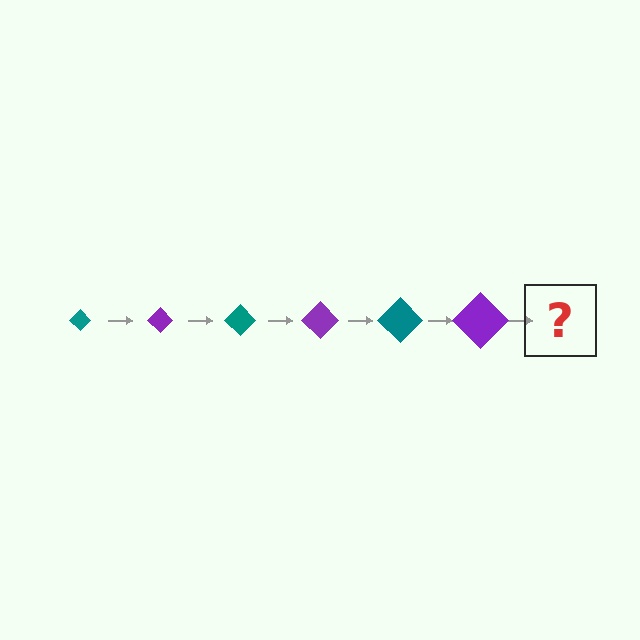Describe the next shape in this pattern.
It should be a teal diamond, larger than the previous one.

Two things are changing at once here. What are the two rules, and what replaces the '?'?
The two rules are that the diamond grows larger each step and the color cycles through teal and purple. The '?' should be a teal diamond, larger than the previous one.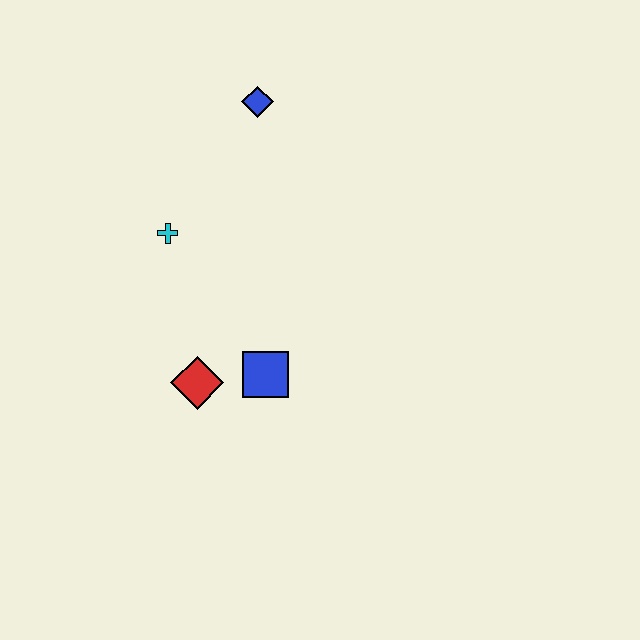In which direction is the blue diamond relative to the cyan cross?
The blue diamond is above the cyan cross.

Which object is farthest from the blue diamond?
The red diamond is farthest from the blue diamond.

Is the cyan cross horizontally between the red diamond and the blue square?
No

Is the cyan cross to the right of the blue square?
No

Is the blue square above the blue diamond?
No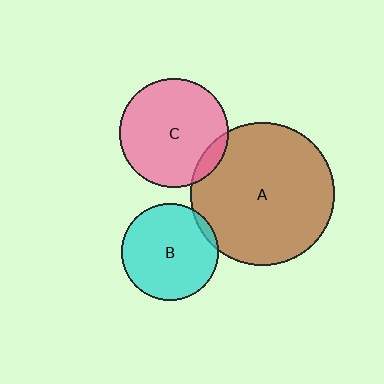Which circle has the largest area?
Circle A (brown).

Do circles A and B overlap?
Yes.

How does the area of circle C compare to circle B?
Approximately 1.3 times.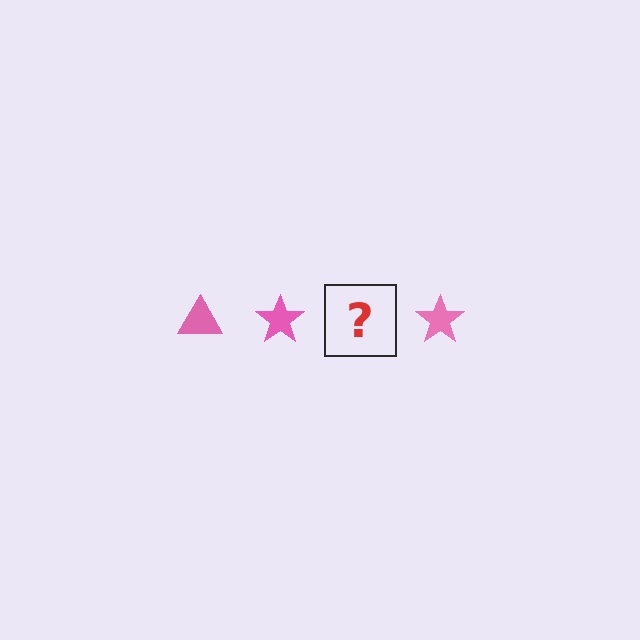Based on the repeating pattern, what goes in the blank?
The blank should be a pink triangle.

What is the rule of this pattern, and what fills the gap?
The rule is that the pattern cycles through triangle, star shapes in pink. The gap should be filled with a pink triangle.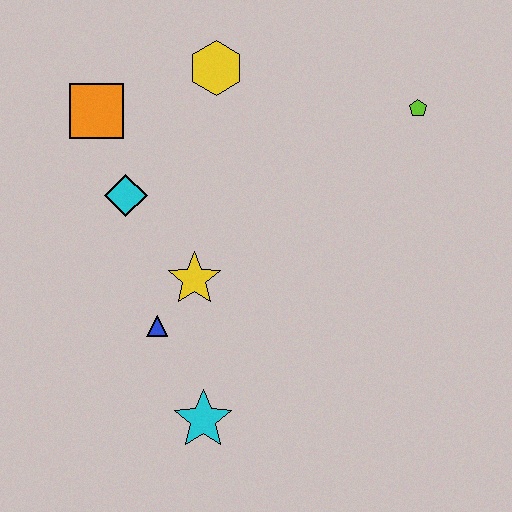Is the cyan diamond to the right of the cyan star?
No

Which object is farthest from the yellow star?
The lime pentagon is farthest from the yellow star.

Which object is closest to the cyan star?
The blue triangle is closest to the cyan star.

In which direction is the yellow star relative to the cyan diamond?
The yellow star is below the cyan diamond.